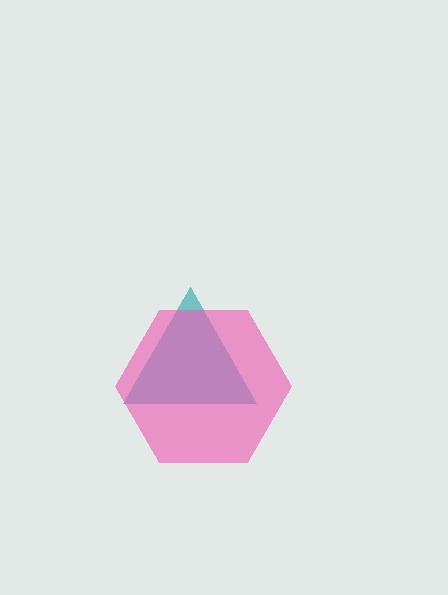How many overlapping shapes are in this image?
There are 2 overlapping shapes in the image.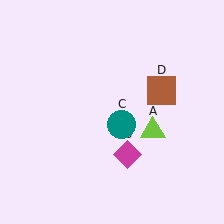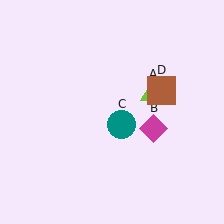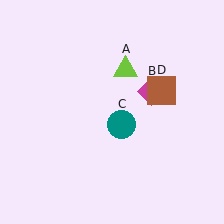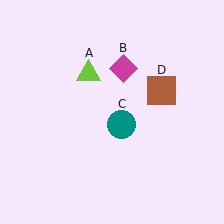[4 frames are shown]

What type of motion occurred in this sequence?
The lime triangle (object A), magenta diamond (object B) rotated counterclockwise around the center of the scene.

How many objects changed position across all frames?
2 objects changed position: lime triangle (object A), magenta diamond (object B).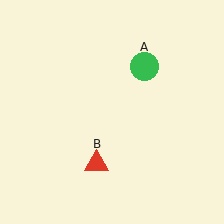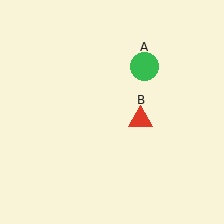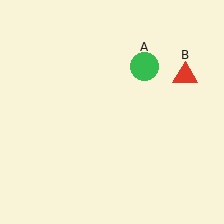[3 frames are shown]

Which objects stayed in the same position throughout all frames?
Green circle (object A) remained stationary.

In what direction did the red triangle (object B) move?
The red triangle (object B) moved up and to the right.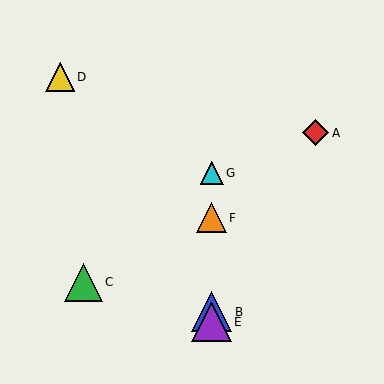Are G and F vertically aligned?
Yes, both are at x≈212.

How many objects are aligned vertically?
4 objects (B, E, F, G) are aligned vertically.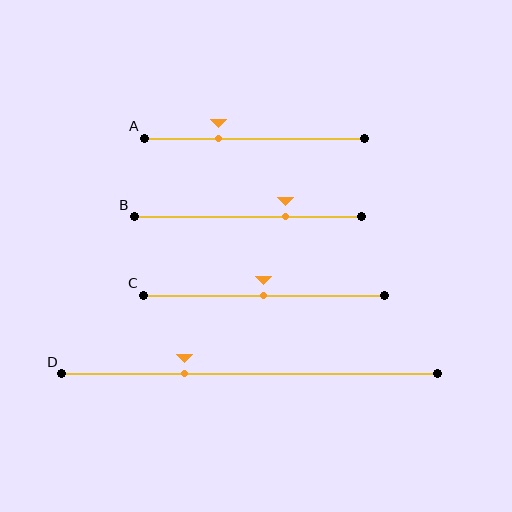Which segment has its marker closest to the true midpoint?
Segment C has its marker closest to the true midpoint.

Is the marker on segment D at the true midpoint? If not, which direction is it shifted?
No, the marker on segment D is shifted to the left by about 17% of the segment length.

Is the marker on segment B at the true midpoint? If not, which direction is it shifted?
No, the marker on segment B is shifted to the right by about 17% of the segment length.